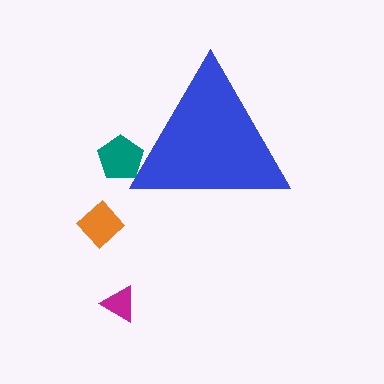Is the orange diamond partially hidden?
No, the orange diamond is fully visible.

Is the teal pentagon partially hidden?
Yes, the teal pentagon is partially hidden behind the blue triangle.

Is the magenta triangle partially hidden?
No, the magenta triangle is fully visible.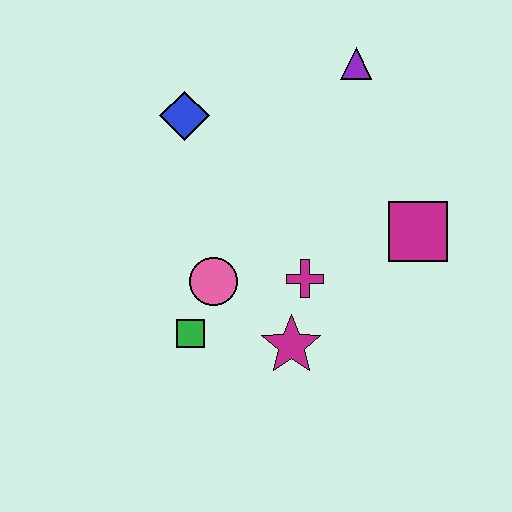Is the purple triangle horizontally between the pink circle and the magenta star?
No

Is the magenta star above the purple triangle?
No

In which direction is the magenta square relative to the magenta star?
The magenta square is to the right of the magenta star.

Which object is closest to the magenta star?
The magenta cross is closest to the magenta star.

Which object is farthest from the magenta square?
The blue diamond is farthest from the magenta square.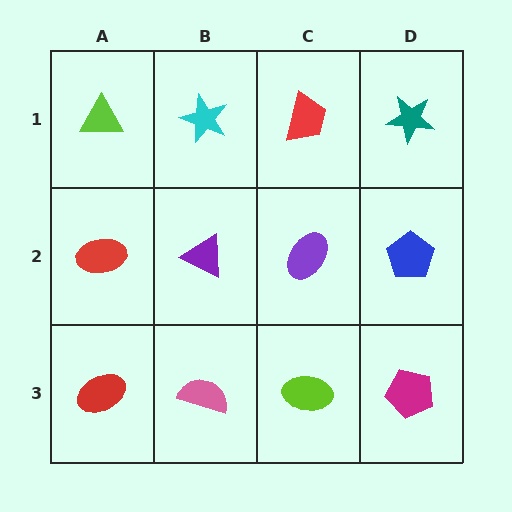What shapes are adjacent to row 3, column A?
A red ellipse (row 2, column A), a pink semicircle (row 3, column B).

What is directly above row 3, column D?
A blue pentagon.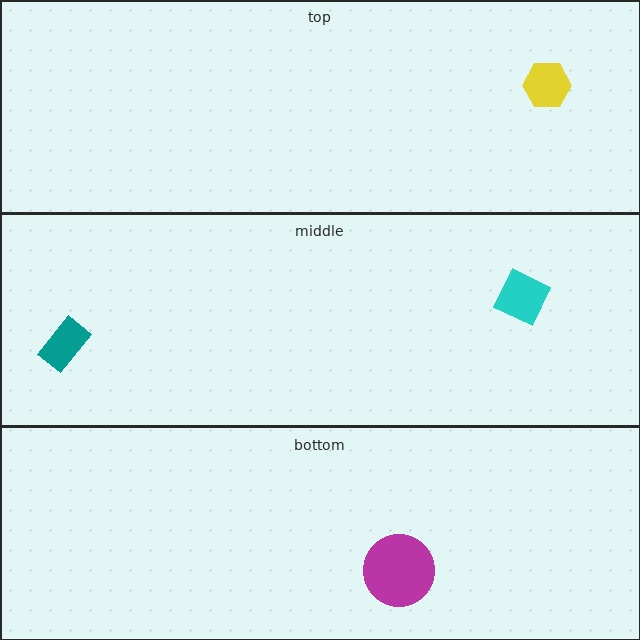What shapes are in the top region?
The yellow hexagon.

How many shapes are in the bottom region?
1.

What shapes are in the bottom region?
The magenta circle.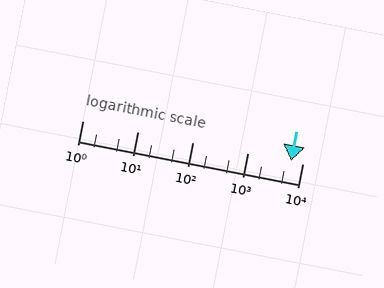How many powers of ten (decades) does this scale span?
The scale spans 4 decades, from 1 to 10000.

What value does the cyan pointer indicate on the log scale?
The pointer indicates approximately 6300.